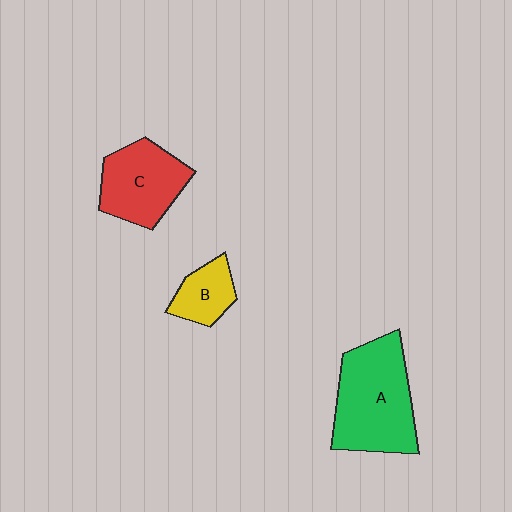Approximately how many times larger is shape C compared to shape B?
Approximately 1.8 times.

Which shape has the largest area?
Shape A (green).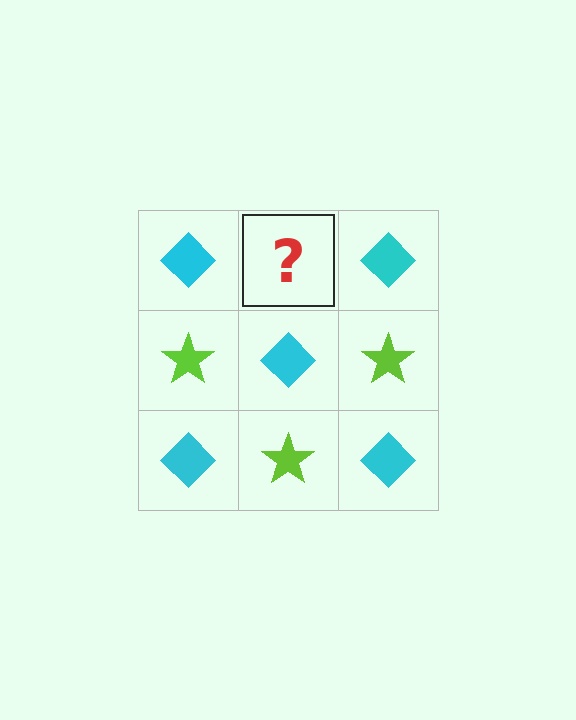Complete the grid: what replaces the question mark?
The question mark should be replaced with a lime star.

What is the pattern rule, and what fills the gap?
The rule is that it alternates cyan diamond and lime star in a checkerboard pattern. The gap should be filled with a lime star.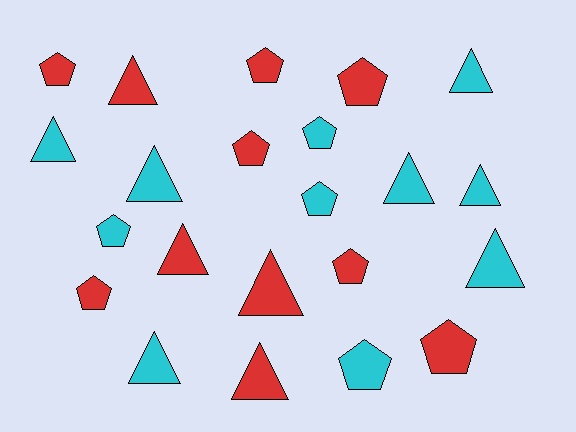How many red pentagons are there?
There are 7 red pentagons.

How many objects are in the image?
There are 22 objects.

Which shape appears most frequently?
Pentagon, with 11 objects.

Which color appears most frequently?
Cyan, with 11 objects.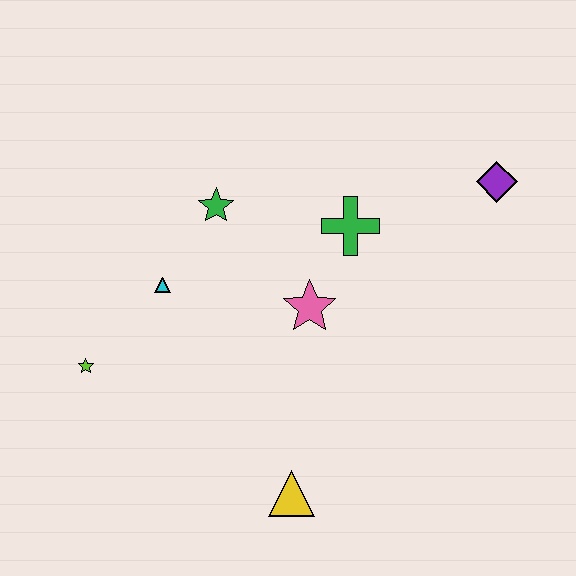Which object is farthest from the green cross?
The lime star is farthest from the green cross.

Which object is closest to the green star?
The cyan triangle is closest to the green star.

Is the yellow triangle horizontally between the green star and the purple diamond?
Yes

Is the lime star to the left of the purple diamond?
Yes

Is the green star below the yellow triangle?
No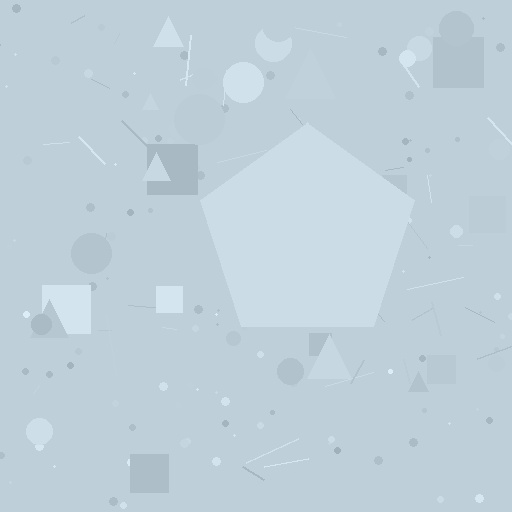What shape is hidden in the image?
A pentagon is hidden in the image.